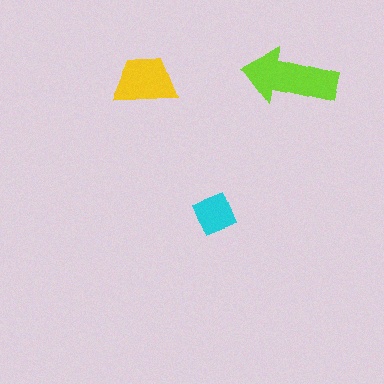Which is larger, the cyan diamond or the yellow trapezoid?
The yellow trapezoid.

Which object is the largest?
The lime arrow.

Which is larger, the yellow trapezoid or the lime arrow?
The lime arrow.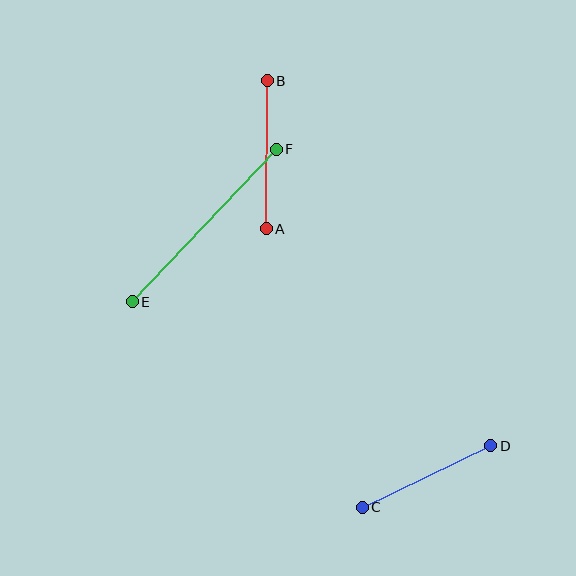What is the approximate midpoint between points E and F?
The midpoint is at approximately (204, 225) pixels.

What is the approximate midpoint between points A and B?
The midpoint is at approximately (267, 155) pixels.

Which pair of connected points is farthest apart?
Points E and F are farthest apart.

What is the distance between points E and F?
The distance is approximately 210 pixels.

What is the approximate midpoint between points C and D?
The midpoint is at approximately (426, 476) pixels.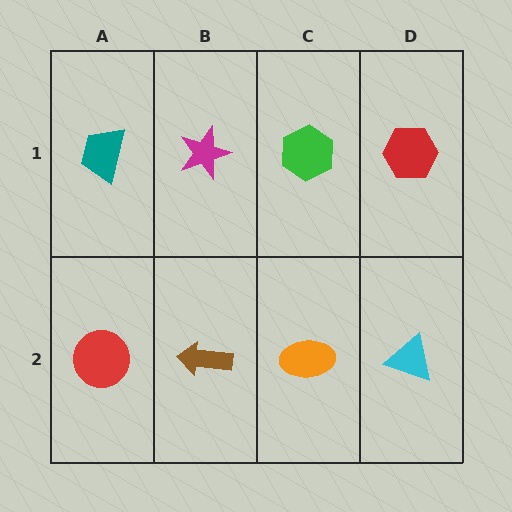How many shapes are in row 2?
4 shapes.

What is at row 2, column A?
A red circle.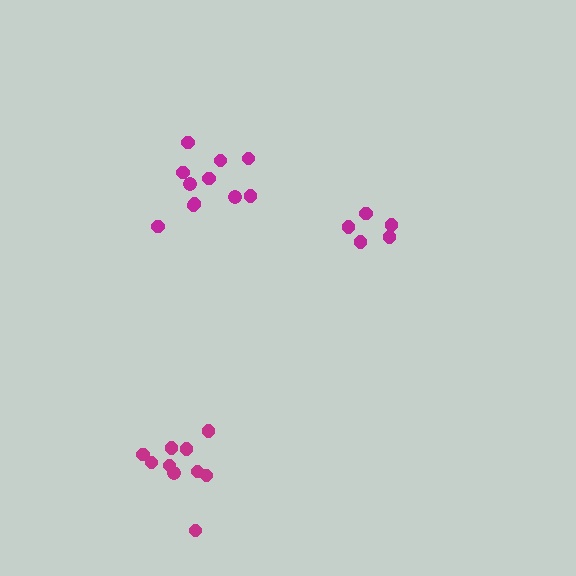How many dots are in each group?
Group 1: 5 dots, Group 2: 11 dots, Group 3: 10 dots (26 total).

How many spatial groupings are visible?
There are 3 spatial groupings.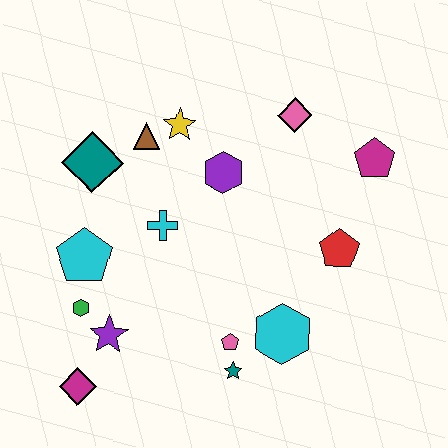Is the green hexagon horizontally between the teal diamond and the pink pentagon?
No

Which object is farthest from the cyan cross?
The magenta pentagon is farthest from the cyan cross.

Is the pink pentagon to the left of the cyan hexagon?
Yes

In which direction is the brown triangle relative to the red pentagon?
The brown triangle is to the left of the red pentagon.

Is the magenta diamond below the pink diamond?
Yes